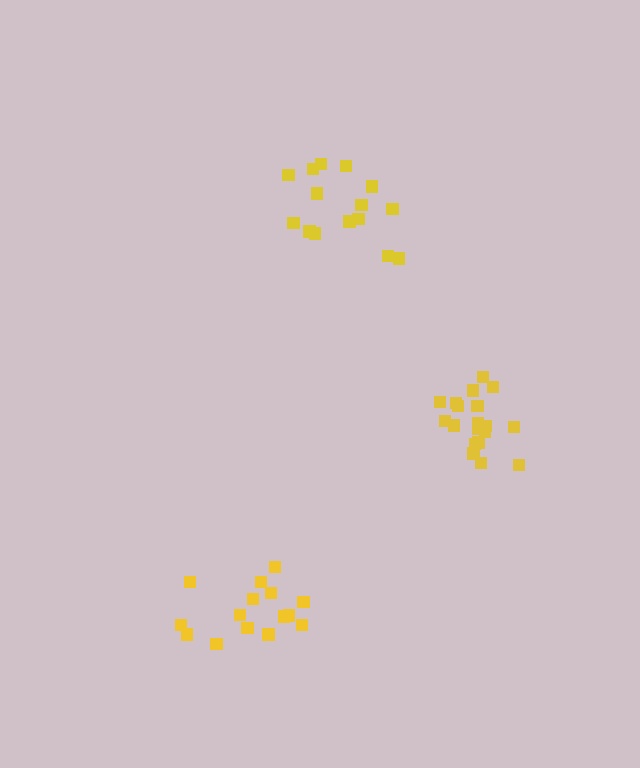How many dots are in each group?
Group 1: 15 dots, Group 2: 15 dots, Group 3: 19 dots (49 total).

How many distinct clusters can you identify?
There are 3 distinct clusters.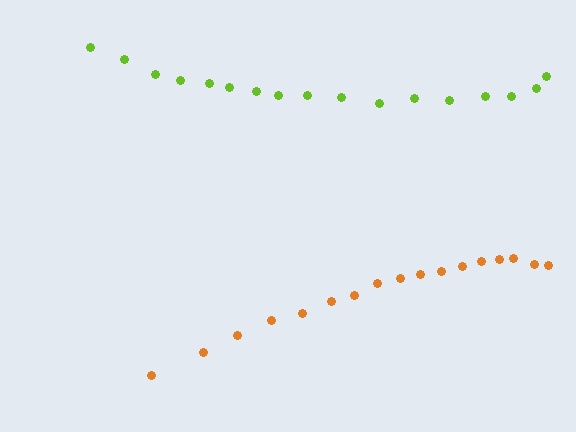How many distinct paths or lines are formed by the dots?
There are 2 distinct paths.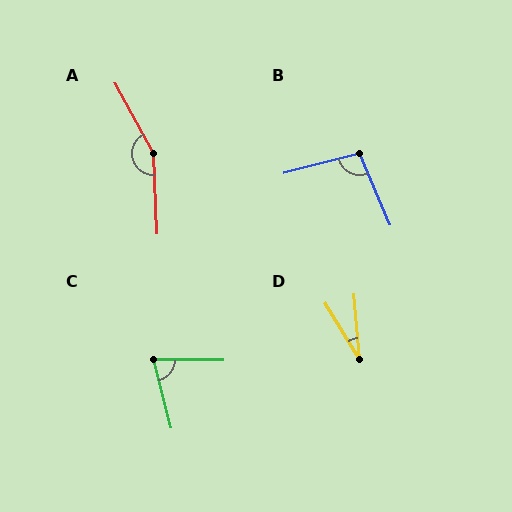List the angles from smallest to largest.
D (26°), C (75°), B (98°), A (154°).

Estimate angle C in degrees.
Approximately 75 degrees.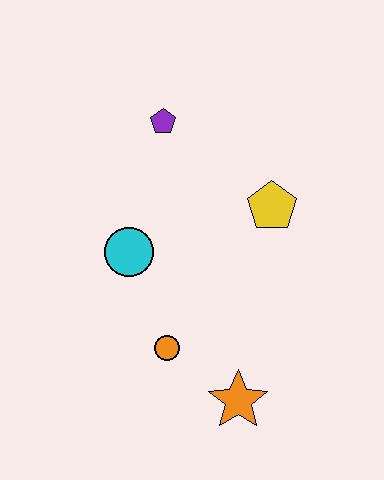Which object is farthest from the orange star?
The purple pentagon is farthest from the orange star.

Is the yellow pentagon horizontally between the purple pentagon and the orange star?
No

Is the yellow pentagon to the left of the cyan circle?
No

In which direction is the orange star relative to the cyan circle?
The orange star is below the cyan circle.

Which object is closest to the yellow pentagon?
The purple pentagon is closest to the yellow pentagon.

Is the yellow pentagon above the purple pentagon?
No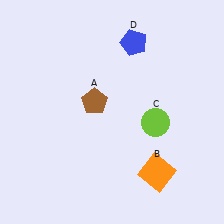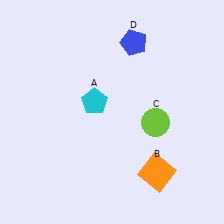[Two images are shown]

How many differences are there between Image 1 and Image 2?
There is 1 difference between the two images.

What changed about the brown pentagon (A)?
In Image 1, A is brown. In Image 2, it changed to cyan.